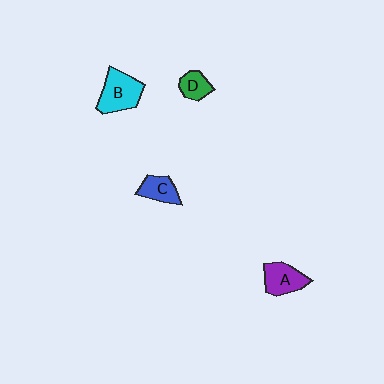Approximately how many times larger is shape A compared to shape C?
Approximately 1.3 times.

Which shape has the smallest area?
Shape D (green).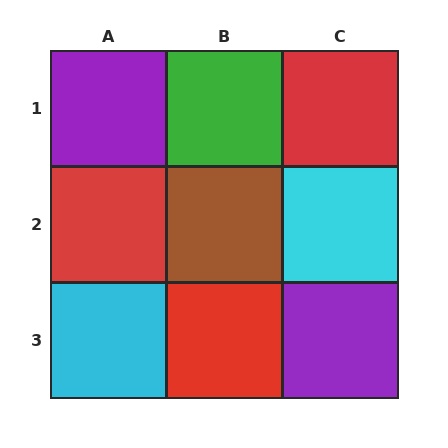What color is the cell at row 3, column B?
Red.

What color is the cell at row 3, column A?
Cyan.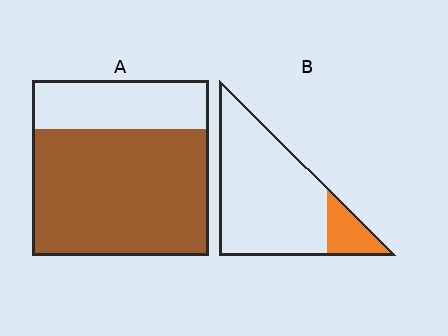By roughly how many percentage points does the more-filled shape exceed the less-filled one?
By roughly 55 percentage points (A over B).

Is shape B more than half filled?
No.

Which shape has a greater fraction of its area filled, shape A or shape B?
Shape A.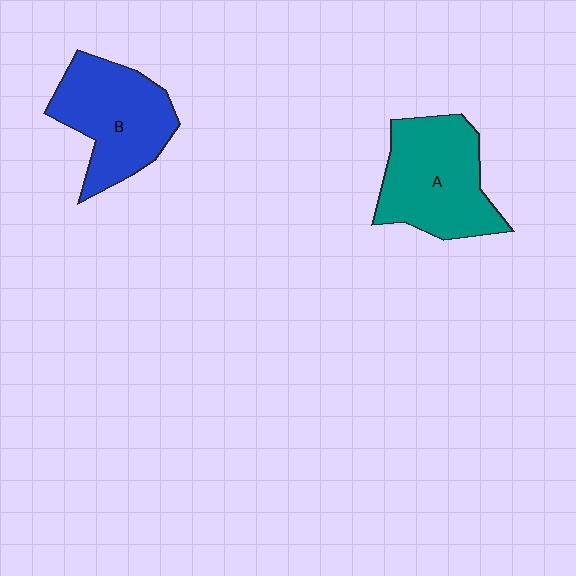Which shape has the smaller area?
Shape B (blue).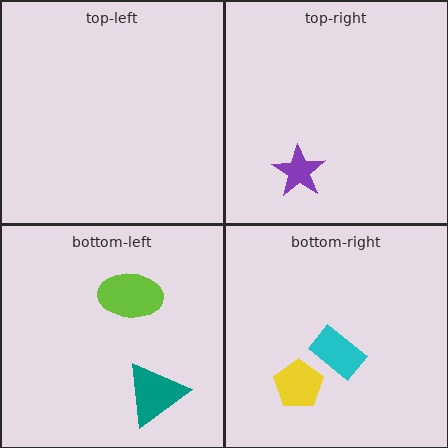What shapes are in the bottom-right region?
The yellow pentagon, the cyan rectangle.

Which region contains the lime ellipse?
The bottom-left region.